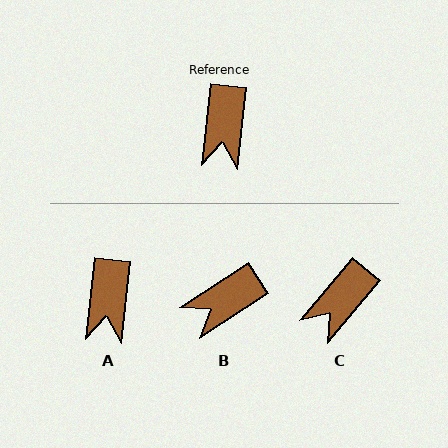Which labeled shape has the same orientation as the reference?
A.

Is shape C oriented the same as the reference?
No, it is off by about 34 degrees.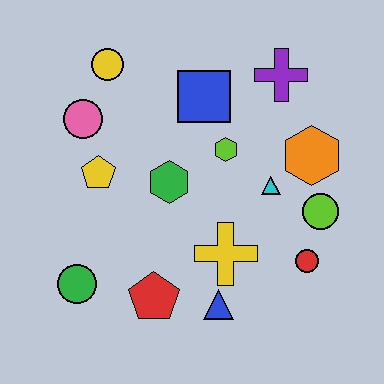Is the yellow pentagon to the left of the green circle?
No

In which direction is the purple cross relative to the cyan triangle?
The purple cross is above the cyan triangle.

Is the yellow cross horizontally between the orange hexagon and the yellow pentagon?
Yes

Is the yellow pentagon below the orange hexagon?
Yes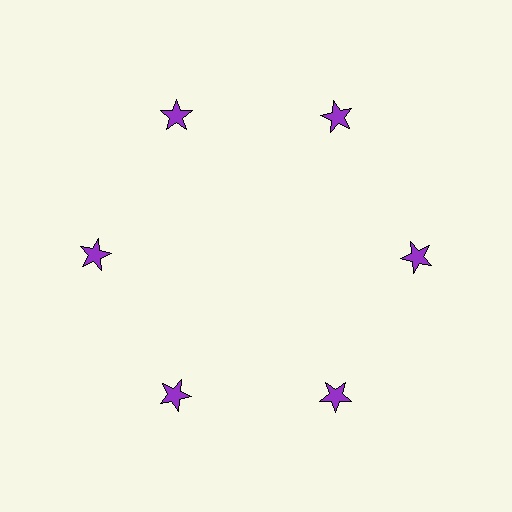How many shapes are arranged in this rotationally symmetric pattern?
There are 6 shapes, arranged in 6 groups of 1.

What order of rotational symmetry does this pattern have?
This pattern has 6-fold rotational symmetry.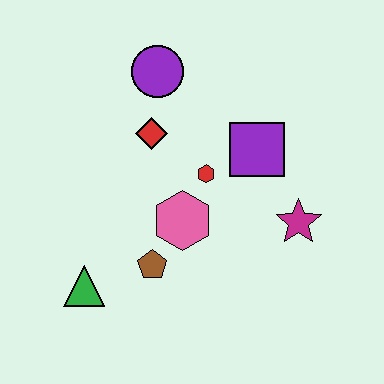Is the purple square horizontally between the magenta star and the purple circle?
Yes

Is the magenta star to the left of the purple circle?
No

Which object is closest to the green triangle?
The brown pentagon is closest to the green triangle.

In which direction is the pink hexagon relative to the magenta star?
The pink hexagon is to the left of the magenta star.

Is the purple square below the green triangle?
No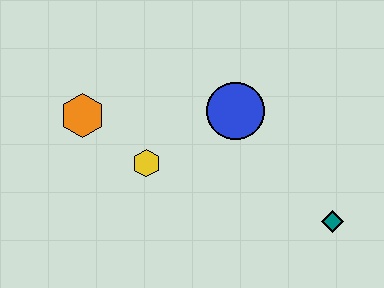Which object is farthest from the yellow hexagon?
The teal diamond is farthest from the yellow hexagon.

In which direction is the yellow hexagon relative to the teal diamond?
The yellow hexagon is to the left of the teal diamond.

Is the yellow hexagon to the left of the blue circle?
Yes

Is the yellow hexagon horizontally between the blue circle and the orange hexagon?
Yes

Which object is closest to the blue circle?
The yellow hexagon is closest to the blue circle.